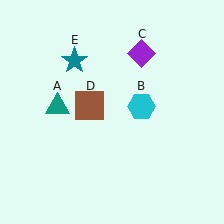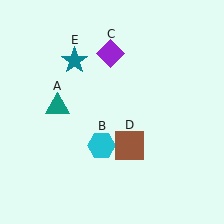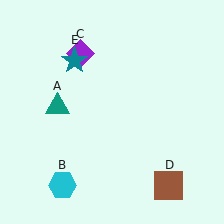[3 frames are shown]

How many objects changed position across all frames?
3 objects changed position: cyan hexagon (object B), purple diamond (object C), brown square (object D).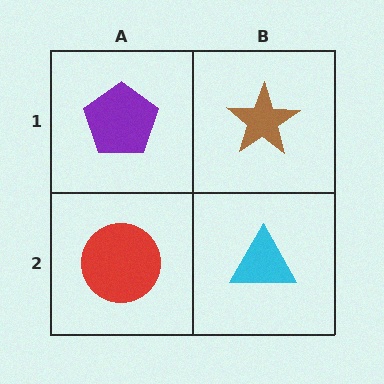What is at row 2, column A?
A red circle.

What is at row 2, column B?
A cyan triangle.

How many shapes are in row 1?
2 shapes.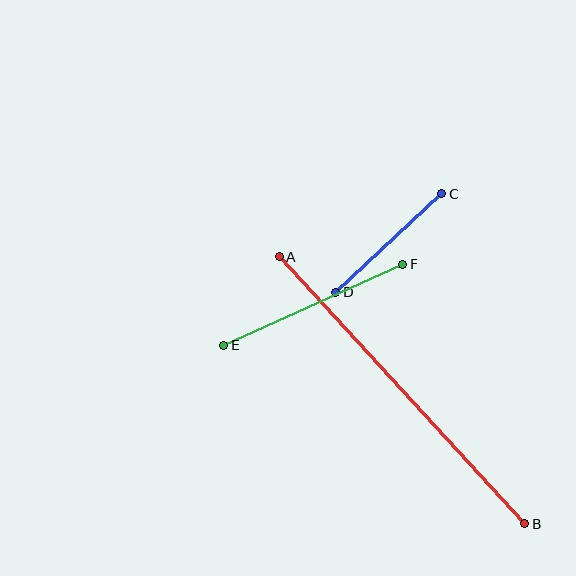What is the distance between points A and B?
The distance is approximately 363 pixels.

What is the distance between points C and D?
The distance is approximately 145 pixels.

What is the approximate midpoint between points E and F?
The midpoint is at approximately (313, 305) pixels.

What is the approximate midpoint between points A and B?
The midpoint is at approximately (402, 390) pixels.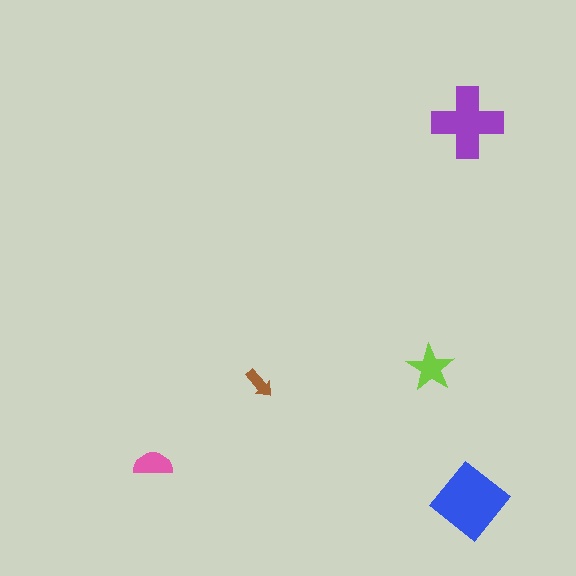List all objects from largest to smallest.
The blue diamond, the purple cross, the lime star, the pink semicircle, the brown arrow.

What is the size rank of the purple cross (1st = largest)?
2nd.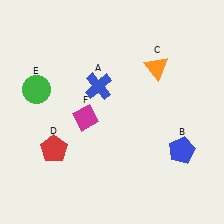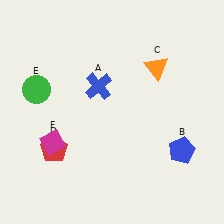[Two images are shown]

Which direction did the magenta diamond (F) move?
The magenta diamond (F) moved left.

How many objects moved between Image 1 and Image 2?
1 object moved between the two images.